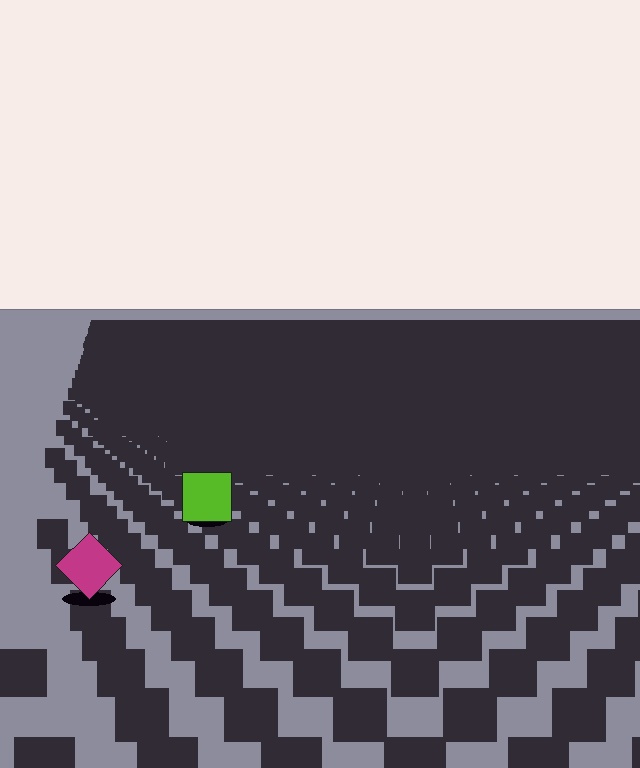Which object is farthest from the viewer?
The lime square is farthest from the viewer. It appears smaller and the ground texture around it is denser.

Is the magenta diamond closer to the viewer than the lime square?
Yes. The magenta diamond is closer — you can tell from the texture gradient: the ground texture is coarser near it.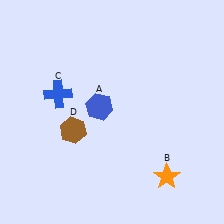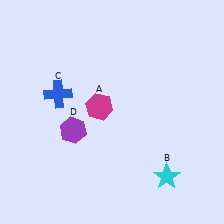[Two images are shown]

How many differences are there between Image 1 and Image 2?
There are 3 differences between the two images.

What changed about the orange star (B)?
In Image 1, B is orange. In Image 2, it changed to cyan.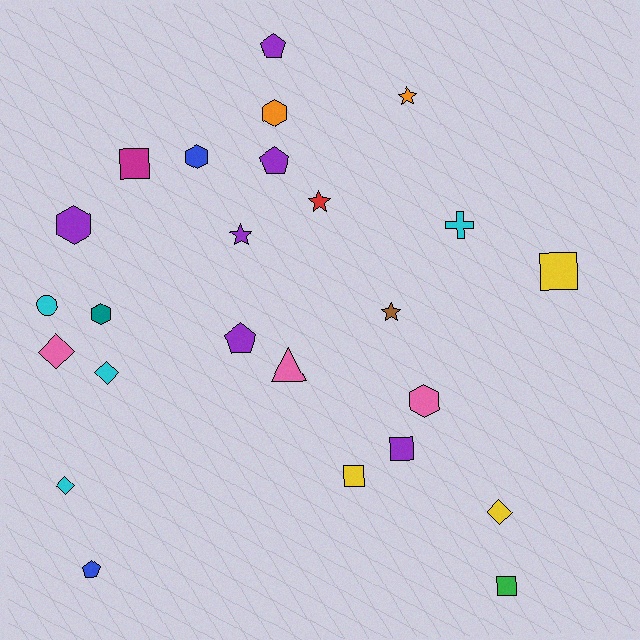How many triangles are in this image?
There is 1 triangle.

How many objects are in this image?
There are 25 objects.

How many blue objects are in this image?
There are 2 blue objects.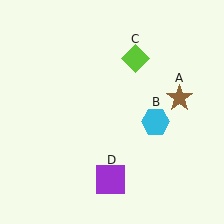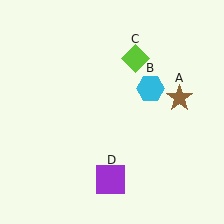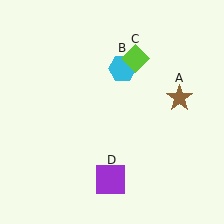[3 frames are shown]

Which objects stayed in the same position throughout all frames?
Brown star (object A) and lime diamond (object C) and purple square (object D) remained stationary.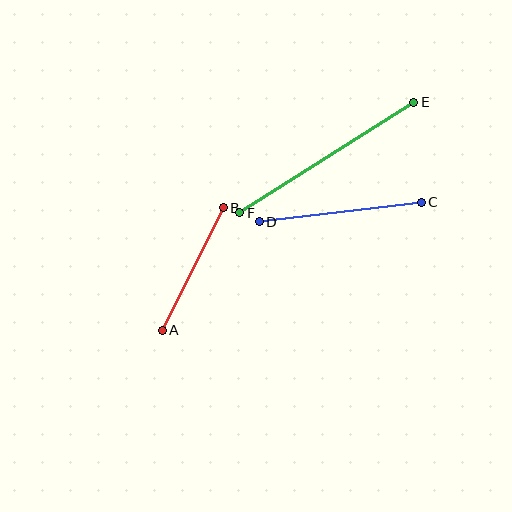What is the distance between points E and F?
The distance is approximately 206 pixels.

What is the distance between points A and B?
The distance is approximately 137 pixels.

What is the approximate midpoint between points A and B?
The midpoint is at approximately (193, 269) pixels.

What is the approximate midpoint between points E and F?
The midpoint is at approximately (327, 157) pixels.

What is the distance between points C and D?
The distance is approximately 163 pixels.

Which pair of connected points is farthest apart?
Points E and F are farthest apart.